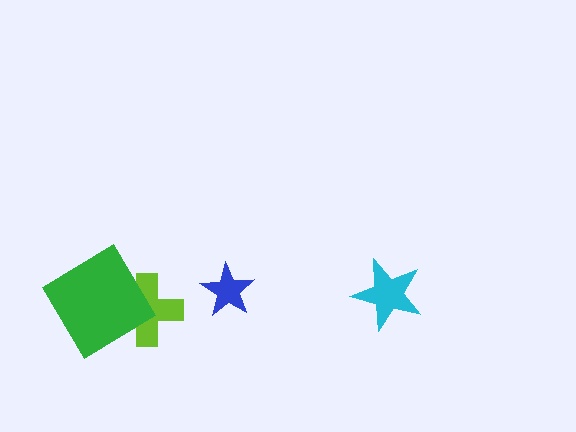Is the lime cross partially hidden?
Yes, it is partially covered by another shape.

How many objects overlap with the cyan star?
0 objects overlap with the cyan star.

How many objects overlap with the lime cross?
1 object overlaps with the lime cross.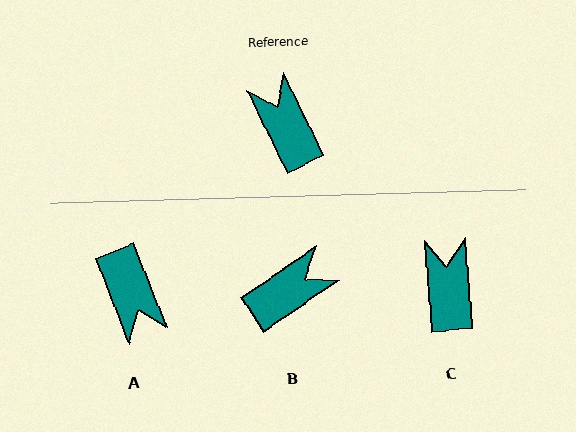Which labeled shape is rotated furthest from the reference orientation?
A, about 176 degrees away.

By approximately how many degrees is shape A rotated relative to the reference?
Approximately 176 degrees counter-clockwise.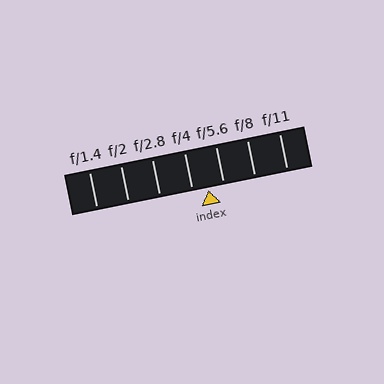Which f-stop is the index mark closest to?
The index mark is closest to f/5.6.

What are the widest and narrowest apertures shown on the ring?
The widest aperture shown is f/1.4 and the narrowest is f/11.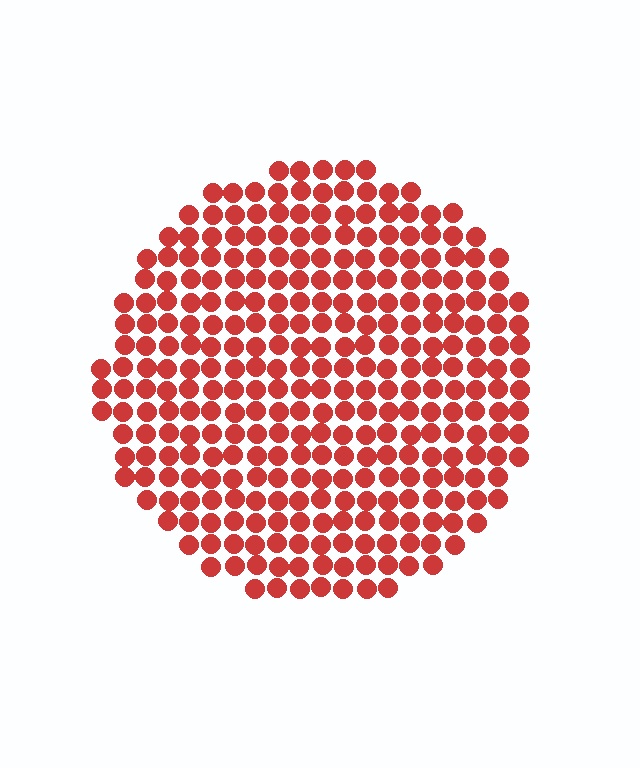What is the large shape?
The large shape is a circle.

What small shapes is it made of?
It is made of small circles.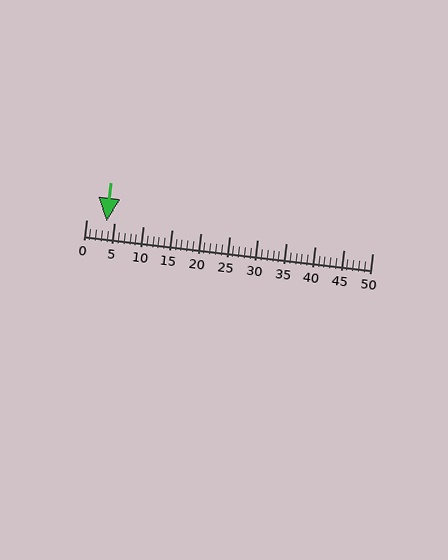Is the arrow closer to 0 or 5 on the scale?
The arrow is closer to 5.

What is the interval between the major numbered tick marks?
The major tick marks are spaced 5 units apart.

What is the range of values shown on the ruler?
The ruler shows values from 0 to 50.